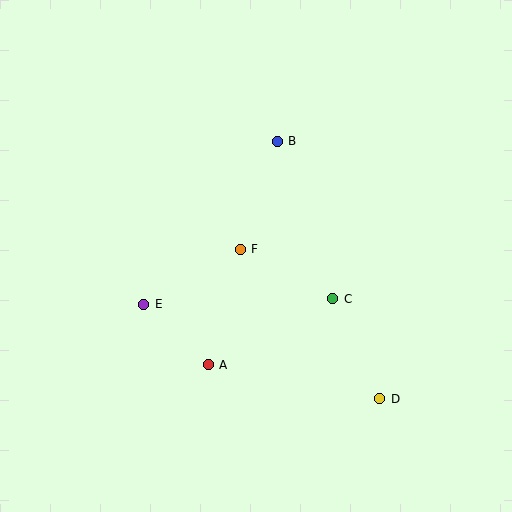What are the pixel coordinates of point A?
Point A is at (208, 365).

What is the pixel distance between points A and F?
The distance between A and F is 120 pixels.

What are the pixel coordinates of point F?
Point F is at (240, 249).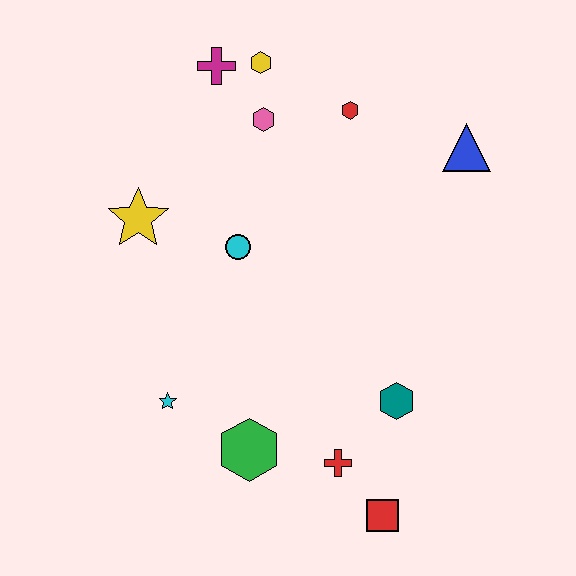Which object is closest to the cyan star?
The green hexagon is closest to the cyan star.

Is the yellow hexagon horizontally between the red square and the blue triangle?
No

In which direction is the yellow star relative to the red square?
The yellow star is above the red square.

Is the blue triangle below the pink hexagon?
Yes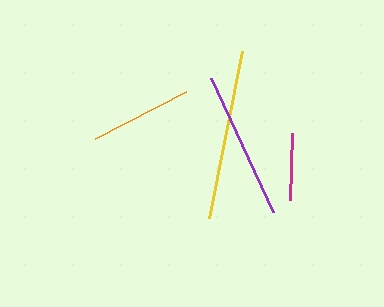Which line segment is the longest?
The yellow line is the longest at approximately 170 pixels.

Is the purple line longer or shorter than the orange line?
The purple line is longer than the orange line.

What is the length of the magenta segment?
The magenta segment is approximately 68 pixels long.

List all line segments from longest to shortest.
From longest to shortest: yellow, purple, orange, magenta.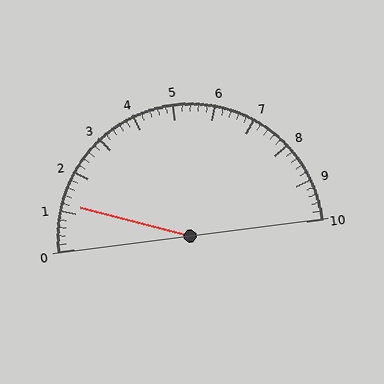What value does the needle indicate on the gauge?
The needle indicates approximately 1.2.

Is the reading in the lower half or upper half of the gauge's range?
The reading is in the lower half of the range (0 to 10).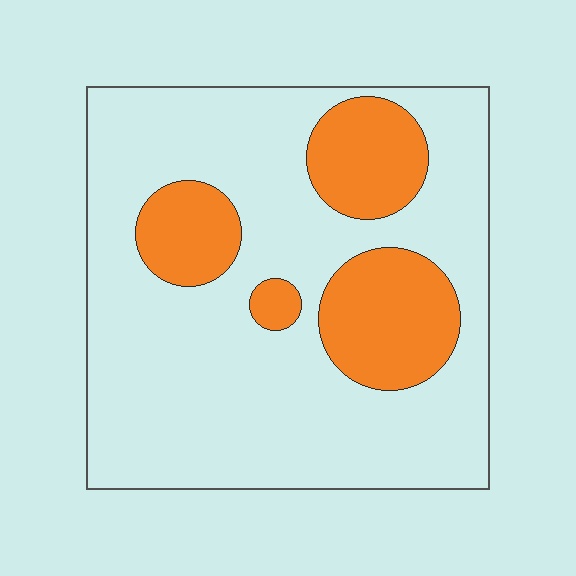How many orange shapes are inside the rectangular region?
4.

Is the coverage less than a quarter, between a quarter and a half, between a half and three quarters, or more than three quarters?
Less than a quarter.